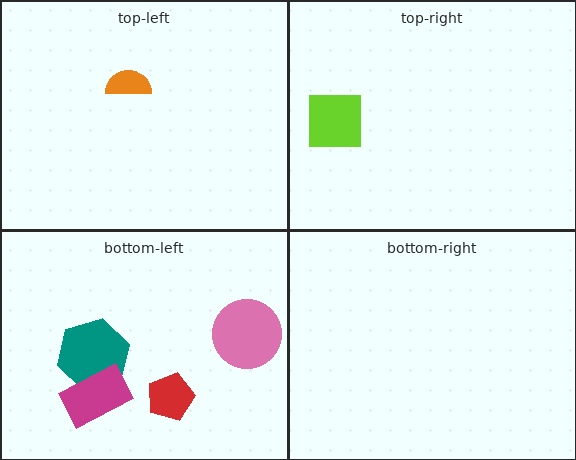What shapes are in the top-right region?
The lime square.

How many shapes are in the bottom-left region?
4.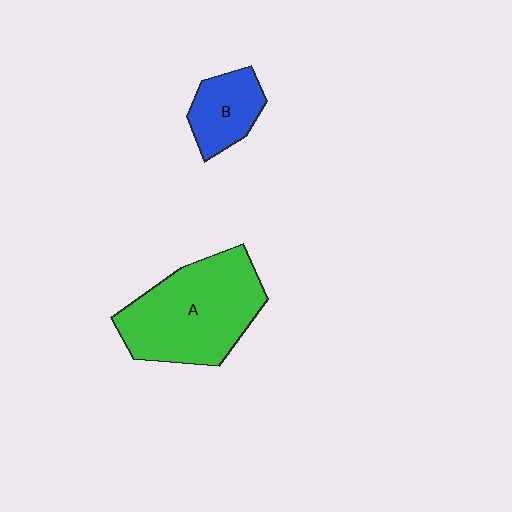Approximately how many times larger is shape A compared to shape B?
Approximately 2.5 times.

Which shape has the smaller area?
Shape B (blue).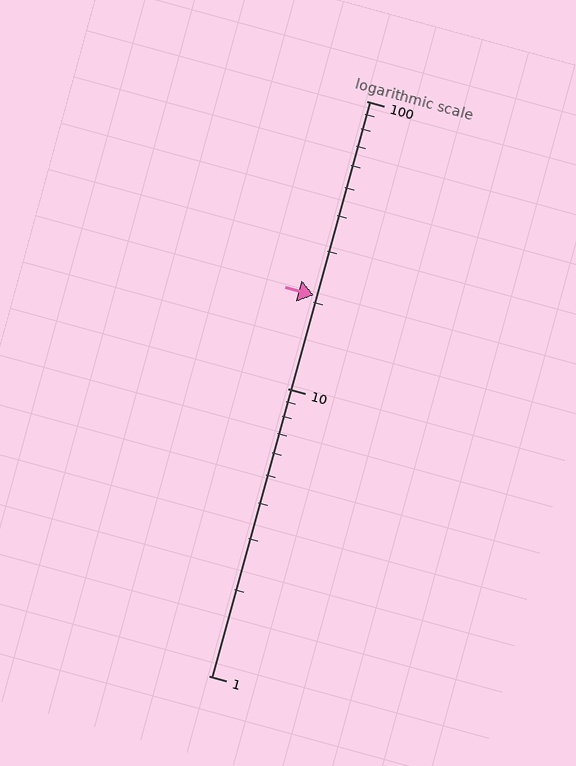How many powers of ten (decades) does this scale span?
The scale spans 2 decades, from 1 to 100.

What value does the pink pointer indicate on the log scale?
The pointer indicates approximately 21.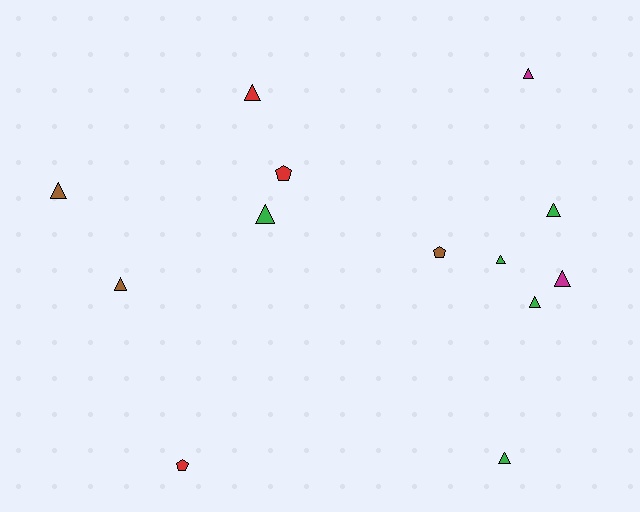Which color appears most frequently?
Green, with 5 objects.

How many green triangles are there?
There are 5 green triangles.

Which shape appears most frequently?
Triangle, with 10 objects.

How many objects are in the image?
There are 13 objects.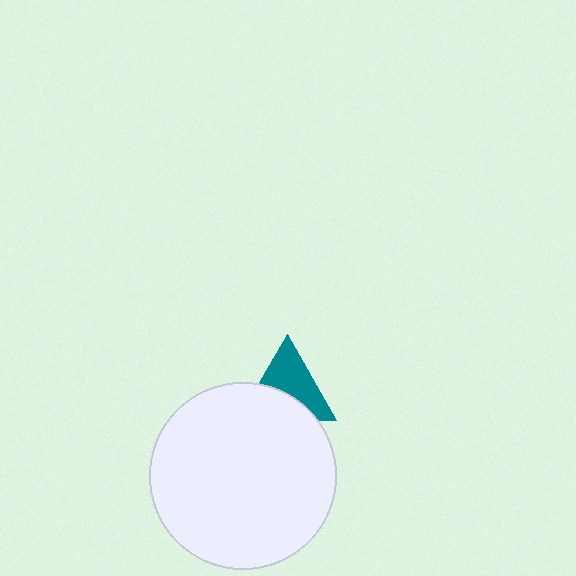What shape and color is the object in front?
The object in front is a white circle.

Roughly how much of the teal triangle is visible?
About half of it is visible (roughly 57%).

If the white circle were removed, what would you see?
You would see the complete teal triangle.